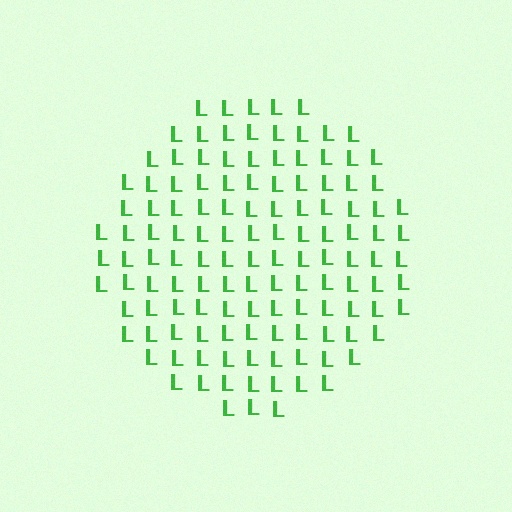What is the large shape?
The large shape is a circle.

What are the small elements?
The small elements are letter L's.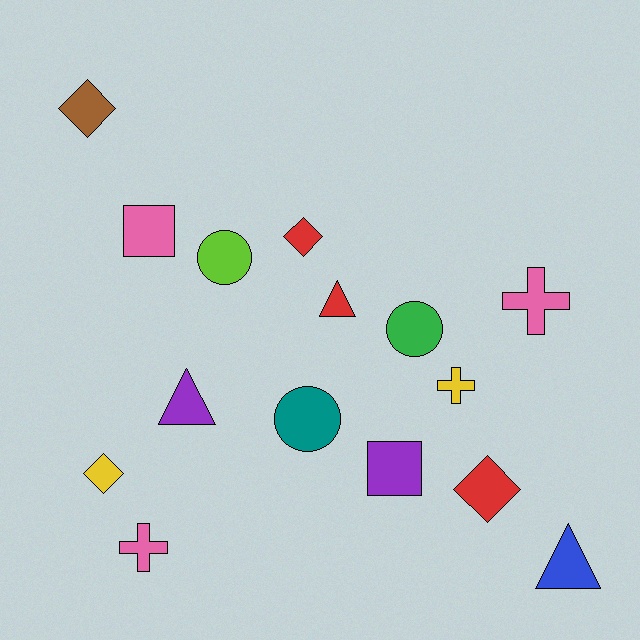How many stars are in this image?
There are no stars.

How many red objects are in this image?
There are 3 red objects.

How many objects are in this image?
There are 15 objects.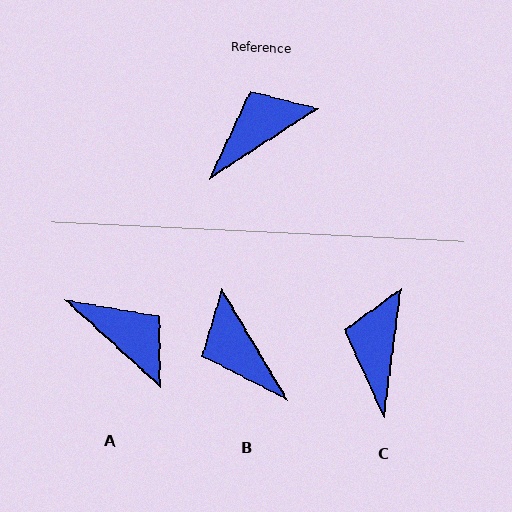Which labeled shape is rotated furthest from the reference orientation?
B, about 88 degrees away.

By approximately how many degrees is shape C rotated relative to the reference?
Approximately 50 degrees counter-clockwise.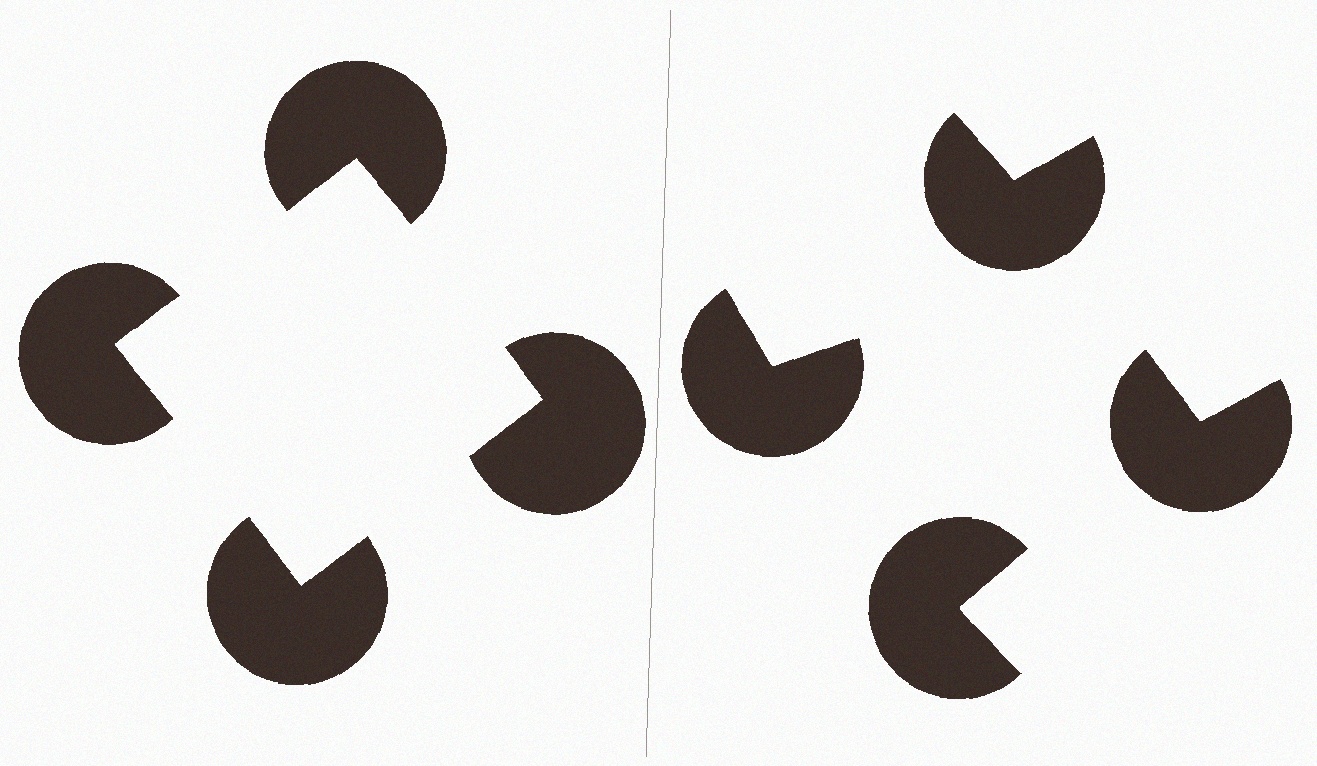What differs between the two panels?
The pac-man discs are positioned identically on both sides; only the wedge orientations differ. On the left they align to a square; on the right they are misaligned.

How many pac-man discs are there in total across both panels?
8 — 4 on each side.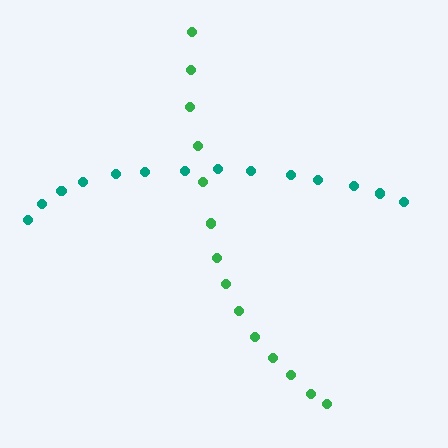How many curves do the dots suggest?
There are 2 distinct paths.